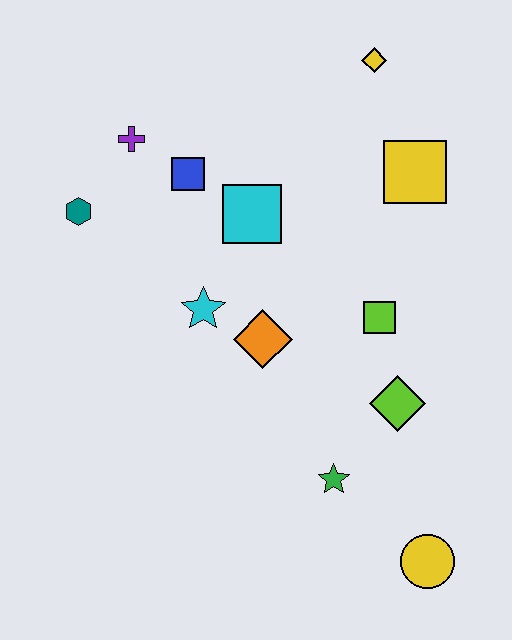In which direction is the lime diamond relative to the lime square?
The lime diamond is below the lime square.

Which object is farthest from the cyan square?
The yellow circle is farthest from the cyan square.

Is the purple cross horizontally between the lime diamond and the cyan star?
No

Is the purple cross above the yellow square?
Yes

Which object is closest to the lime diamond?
The lime square is closest to the lime diamond.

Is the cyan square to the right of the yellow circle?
No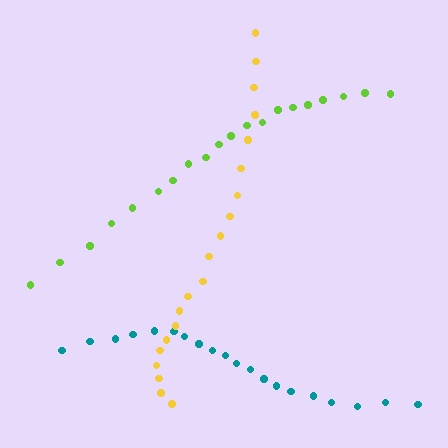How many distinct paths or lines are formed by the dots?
There are 3 distinct paths.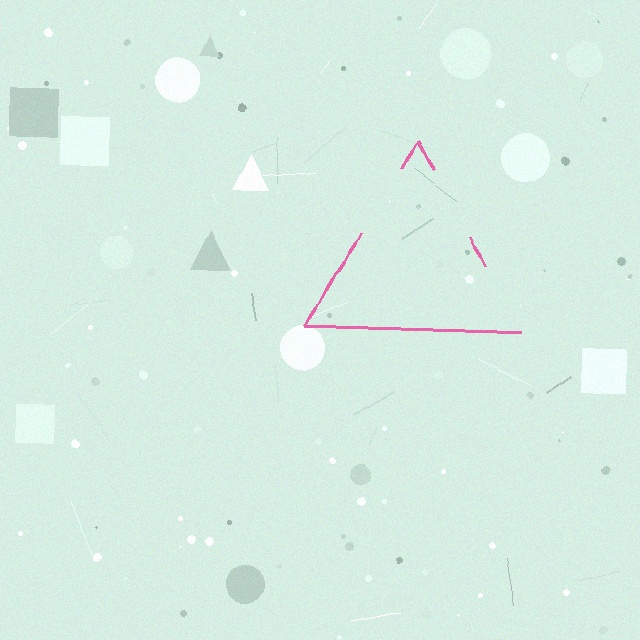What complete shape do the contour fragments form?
The contour fragments form a triangle.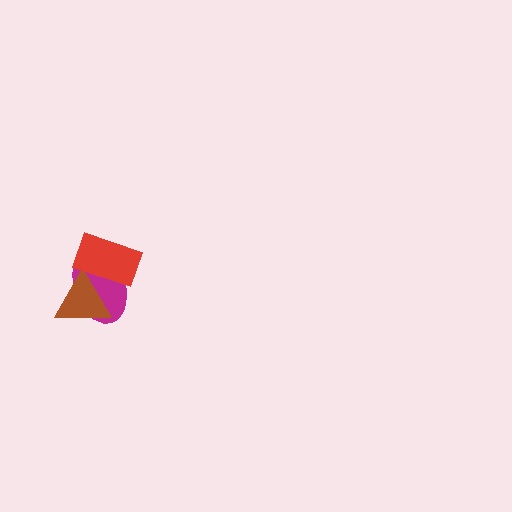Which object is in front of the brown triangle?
The red rectangle is in front of the brown triangle.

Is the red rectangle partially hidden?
No, no other shape covers it.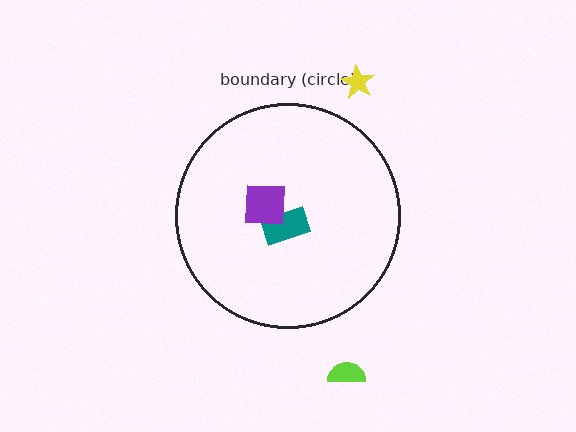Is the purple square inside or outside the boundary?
Inside.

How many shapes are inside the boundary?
2 inside, 2 outside.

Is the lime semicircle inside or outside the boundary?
Outside.